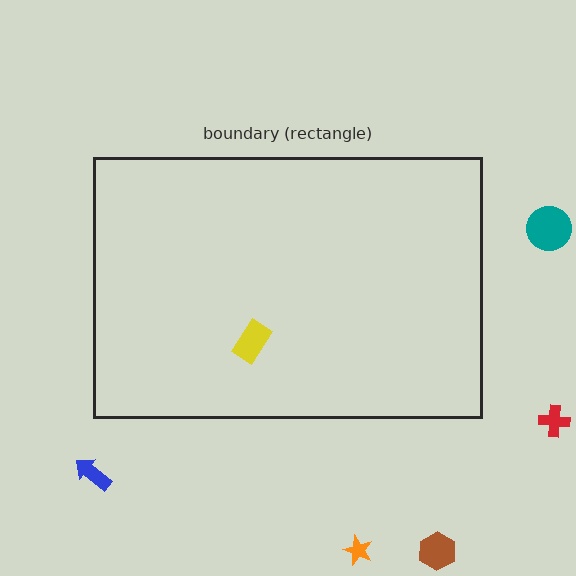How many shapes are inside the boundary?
1 inside, 5 outside.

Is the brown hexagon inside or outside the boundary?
Outside.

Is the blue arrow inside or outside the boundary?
Outside.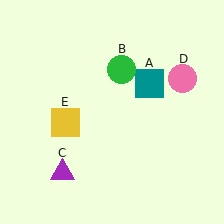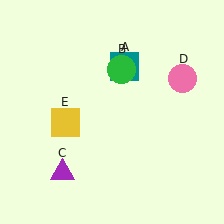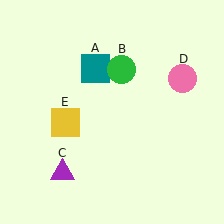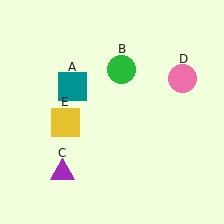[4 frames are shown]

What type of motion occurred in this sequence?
The teal square (object A) rotated counterclockwise around the center of the scene.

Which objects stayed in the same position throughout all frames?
Green circle (object B) and purple triangle (object C) and pink circle (object D) and yellow square (object E) remained stationary.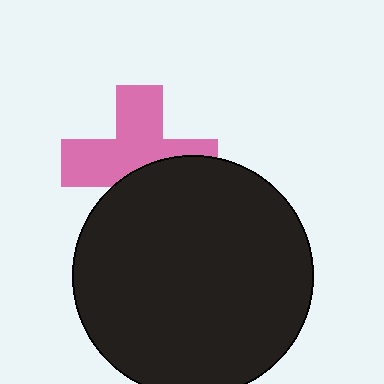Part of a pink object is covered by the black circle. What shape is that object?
It is a cross.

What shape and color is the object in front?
The object in front is a black circle.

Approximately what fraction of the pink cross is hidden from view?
Roughly 41% of the pink cross is hidden behind the black circle.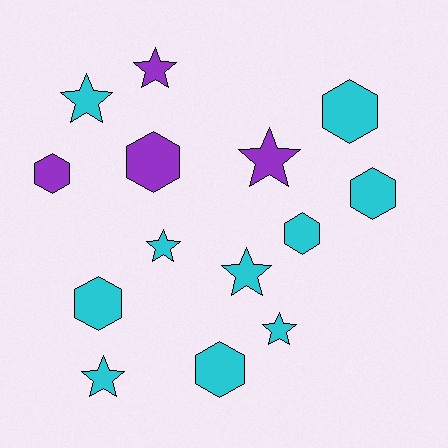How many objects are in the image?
There are 14 objects.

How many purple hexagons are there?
There are 2 purple hexagons.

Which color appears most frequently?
Cyan, with 10 objects.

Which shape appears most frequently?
Hexagon, with 7 objects.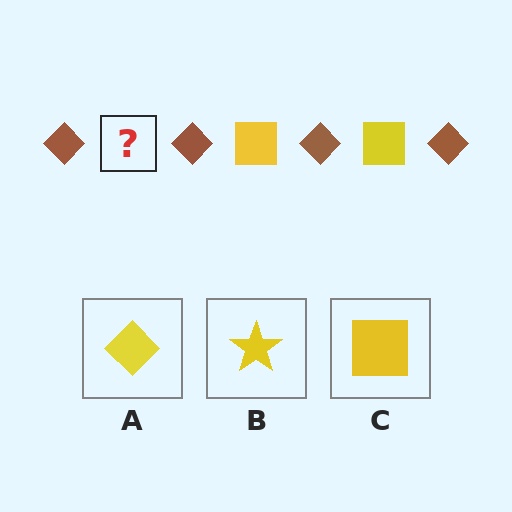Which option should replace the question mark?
Option C.